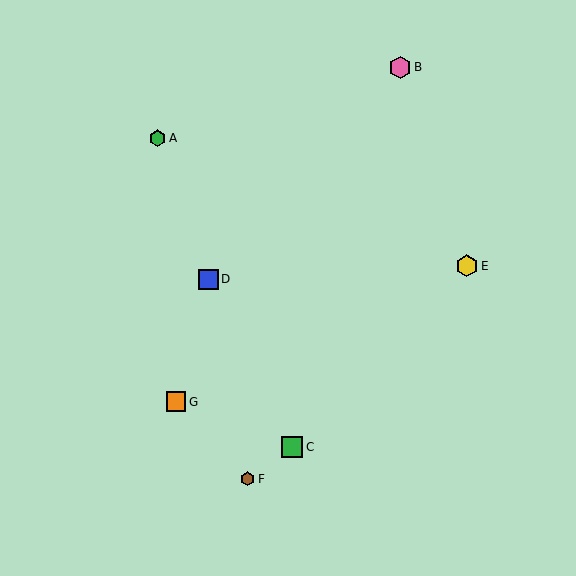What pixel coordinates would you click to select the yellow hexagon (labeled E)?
Click at (467, 266) to select the yellow hexagon E.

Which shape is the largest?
The pink hexagon (labeled B) is the largest.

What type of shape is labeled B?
Shape B is a pink hexagon.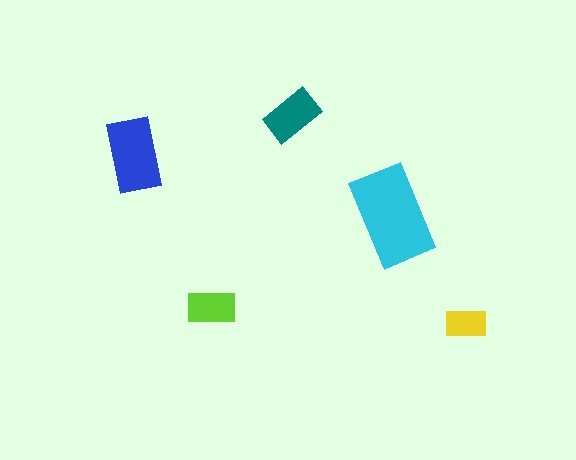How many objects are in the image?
There are 5 objects in the image.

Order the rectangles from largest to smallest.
the cyan one, the blue one, the teal one, the lime one, the yellow one.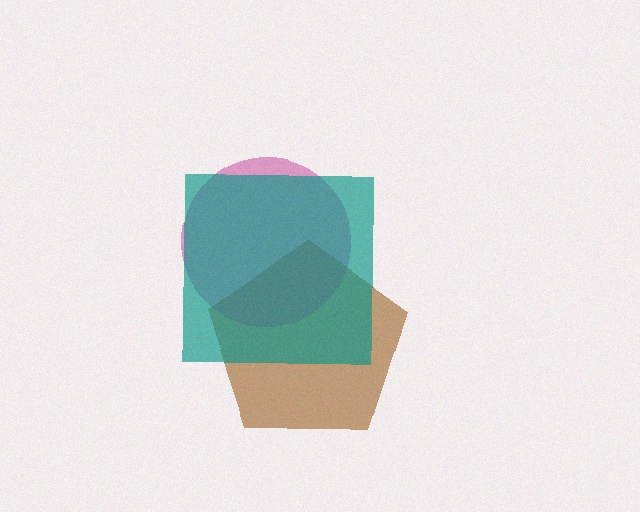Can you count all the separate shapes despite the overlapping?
Yes, there are 3 separate shapes.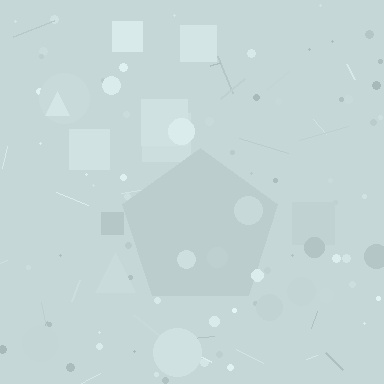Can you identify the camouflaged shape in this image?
The camouflaged shape is a pentagon.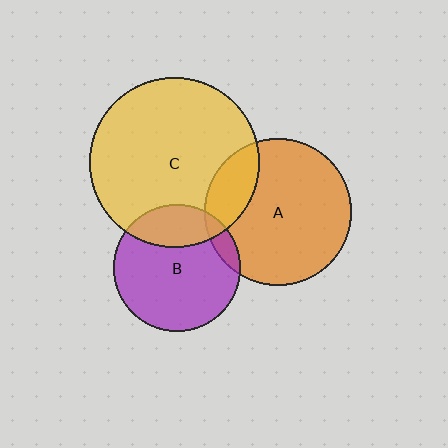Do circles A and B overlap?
Yes.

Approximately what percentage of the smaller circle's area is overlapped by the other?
Approximately 10%.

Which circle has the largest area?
Circle C (yellow).